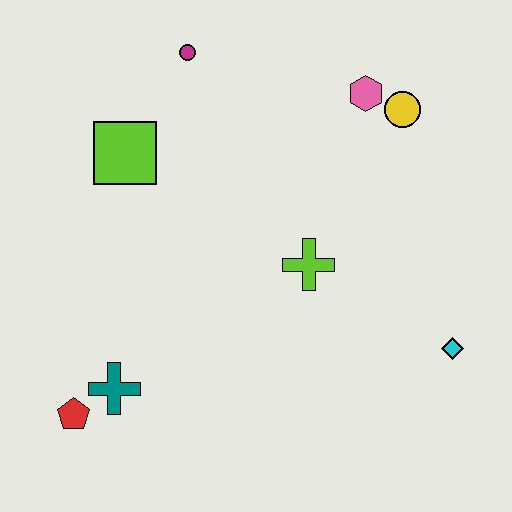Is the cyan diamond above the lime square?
No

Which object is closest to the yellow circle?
The pink hexagon is closest to the yellow circle.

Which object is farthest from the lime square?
The cyan diamond is farthest from the lime square.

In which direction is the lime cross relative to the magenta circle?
The lime cross is below the magenta circle.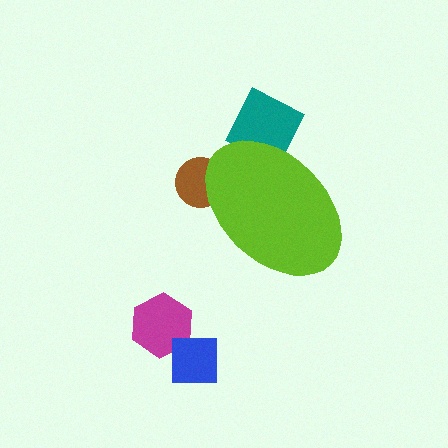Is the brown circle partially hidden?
Yes, the brown circle is partially hidden behind the lime ellipse.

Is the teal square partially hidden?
Yes, the teal square is partially hidden behind the lime ellipse.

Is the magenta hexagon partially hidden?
No, the magenta hexagon is fully visible.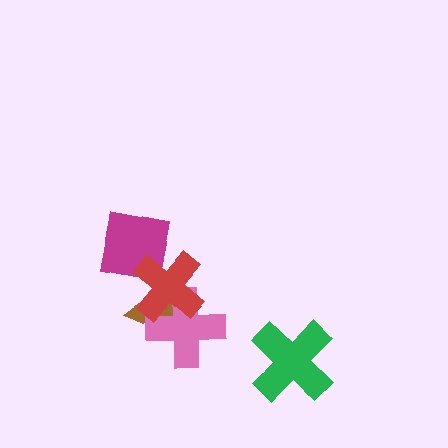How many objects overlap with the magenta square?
2 objects overlap with the magenta square.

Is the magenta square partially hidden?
Yes, it is partially covered by another shape.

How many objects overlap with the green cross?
0 objects overlap with the green cross.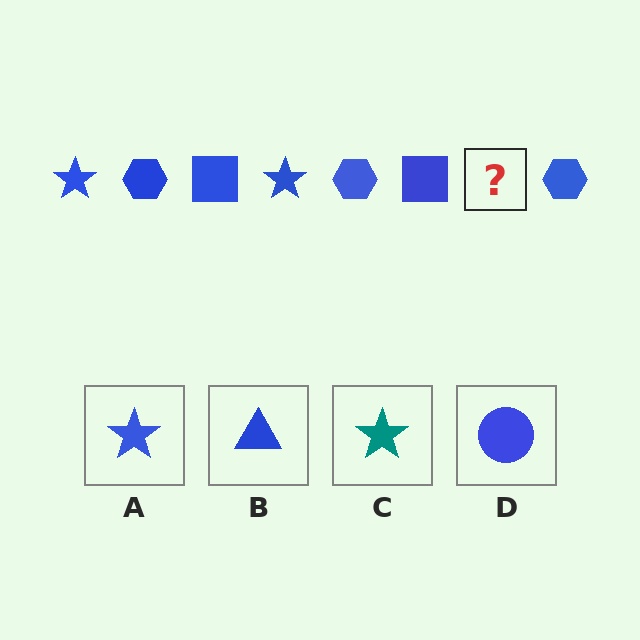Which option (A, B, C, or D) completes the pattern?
A.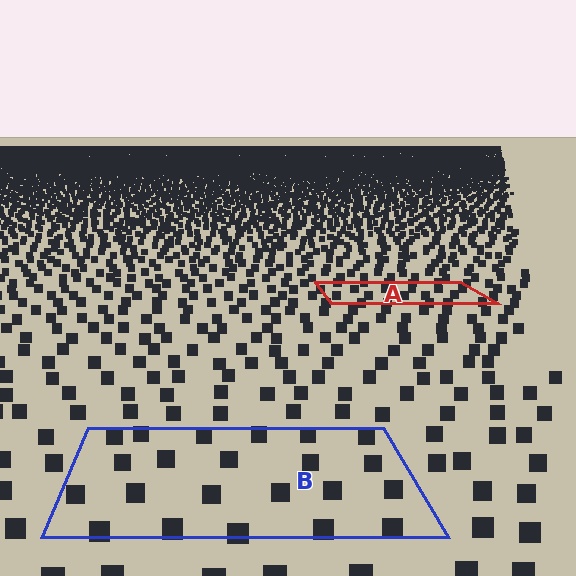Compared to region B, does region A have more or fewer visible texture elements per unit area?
Region A has more texture elements per unit area — they are packed more densely because it is farther away.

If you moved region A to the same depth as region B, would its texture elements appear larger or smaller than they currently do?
They would appear larger. At a closer depth, the same texture elements are projected at a bigger on-screen size.